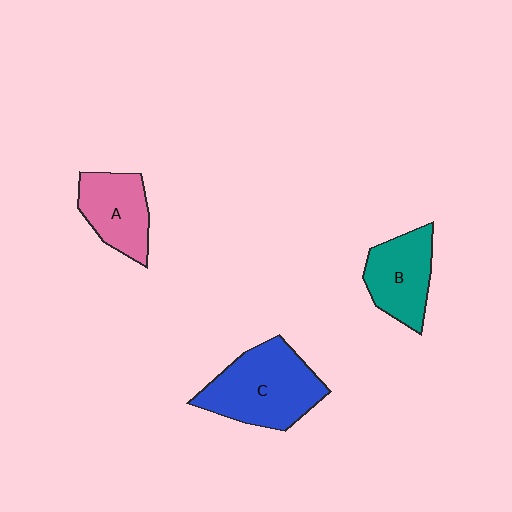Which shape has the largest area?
Shape C (blue).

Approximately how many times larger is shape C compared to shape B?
Approximately 1.5 times.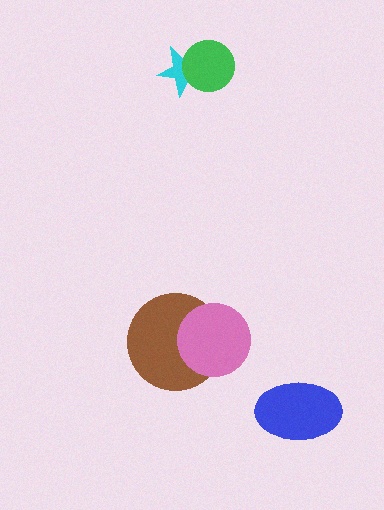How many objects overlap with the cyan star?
1 object overlaps with the cyan star.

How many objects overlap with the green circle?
1 object overlaps with the green circle.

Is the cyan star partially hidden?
Yes, it is partially covered by another shape.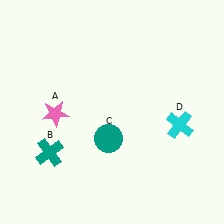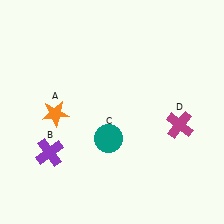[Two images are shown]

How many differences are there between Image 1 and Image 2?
There are 3 differences between the two images.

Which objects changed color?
A changed from pink to orange. B changed from teal to purple. D changed from cyan to magenta.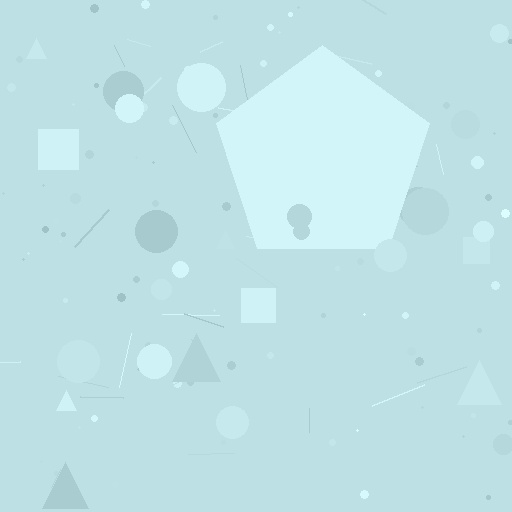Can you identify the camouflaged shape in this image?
The camouflaged shape is a pentagon.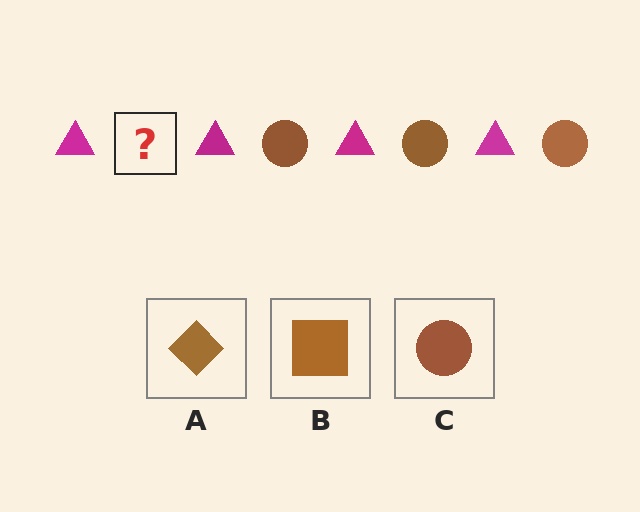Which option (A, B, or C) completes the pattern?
C.